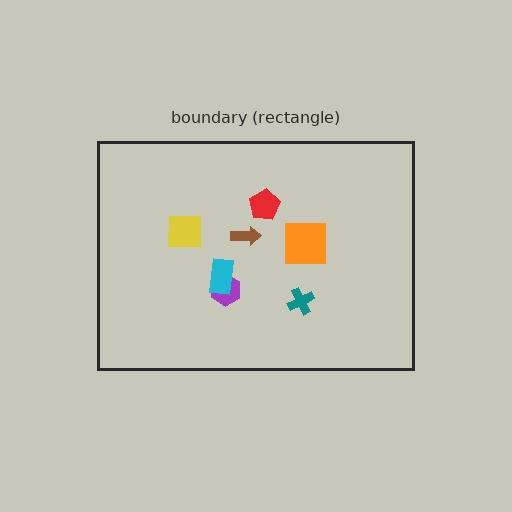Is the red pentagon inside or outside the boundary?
Inside.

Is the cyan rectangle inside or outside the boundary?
Inside.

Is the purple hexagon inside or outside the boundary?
Inside.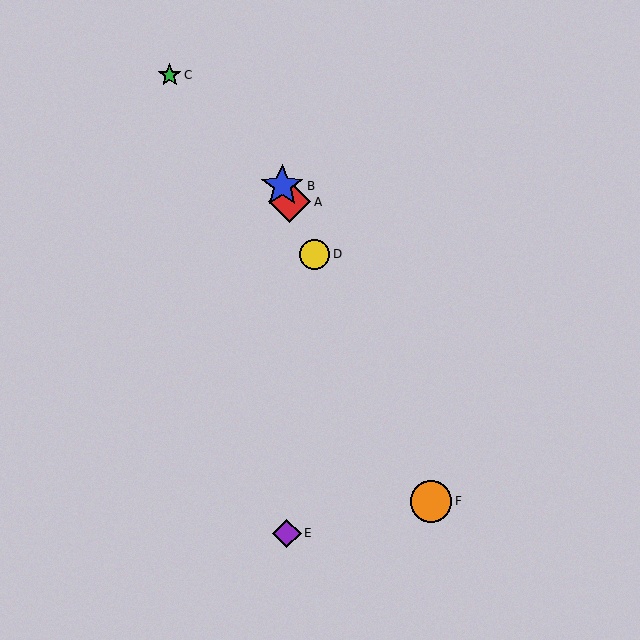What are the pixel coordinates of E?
Object E is at (287, 533).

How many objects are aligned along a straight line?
4 objects (A, B, D, F) are aligned along a straight line.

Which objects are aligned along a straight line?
Objects A, B, D, F are aligned along a straight line.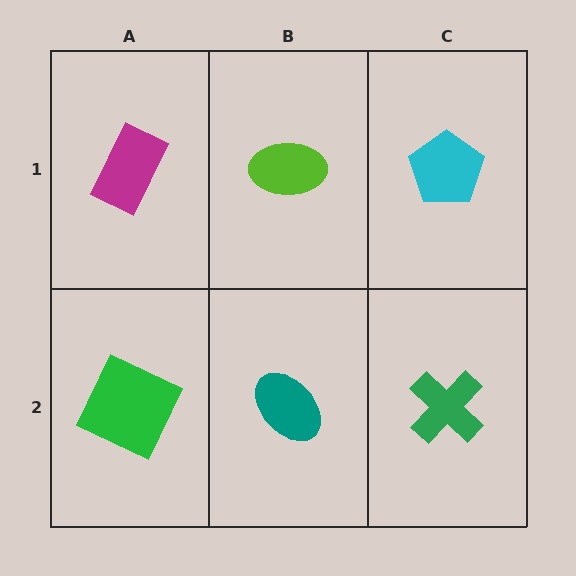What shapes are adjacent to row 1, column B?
A teal ellipse (row 2, column B), a magenta rectangle (row 1, column A), a cyan pentagon (row 1, column C).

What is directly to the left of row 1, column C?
A lime ellipse.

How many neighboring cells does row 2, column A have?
2.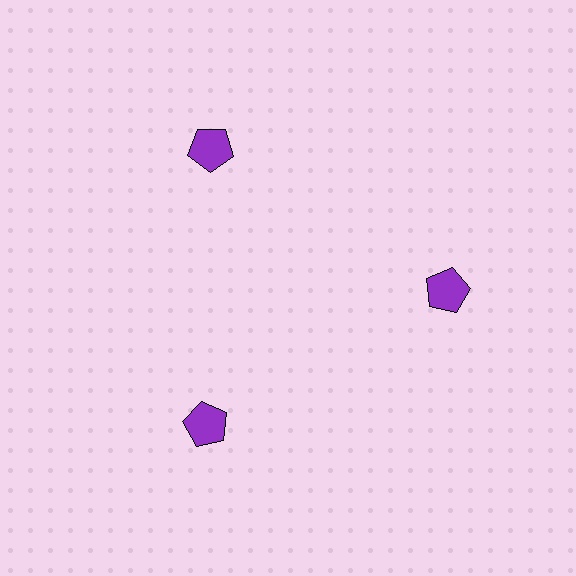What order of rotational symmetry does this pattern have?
This pattern has 3-fold rotational symmetry.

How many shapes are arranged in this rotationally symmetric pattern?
There are 3 shapes, arranged in 3 groups of 1.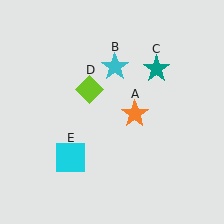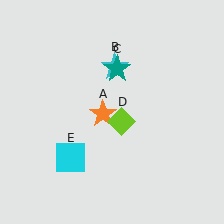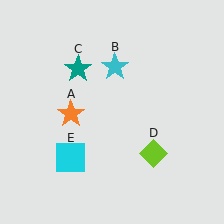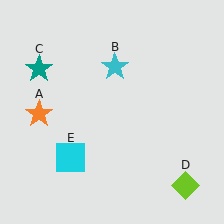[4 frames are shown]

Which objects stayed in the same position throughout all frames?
Cyan star (object B) and cyan square (object E) remained stationary.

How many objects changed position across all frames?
3 objects changed position: orange star (object A), teal star (object C), lime diamond (object D).